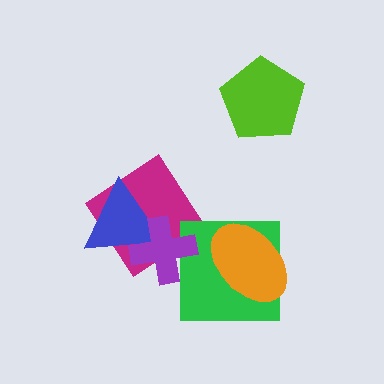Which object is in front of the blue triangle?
The purple cross is in front of the blue triangle.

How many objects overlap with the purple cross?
3 objects overlap with the purple cross.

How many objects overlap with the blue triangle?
2 objects overlap with the blue triangle.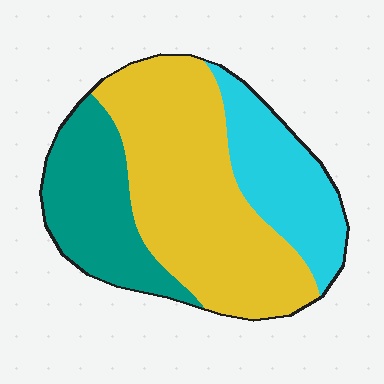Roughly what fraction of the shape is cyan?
Cyan takes up less than a quarter of the shape.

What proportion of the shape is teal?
Teal takes up between a sixth and a third of the shape.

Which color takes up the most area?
Yellow, at roughly 50%.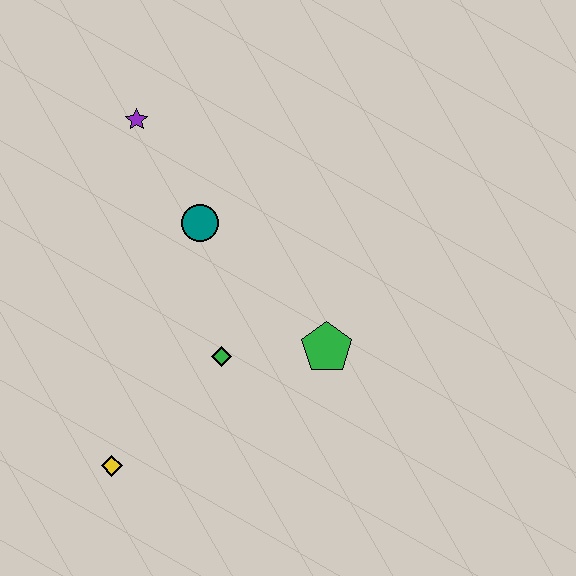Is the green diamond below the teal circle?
Yes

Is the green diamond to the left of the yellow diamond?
No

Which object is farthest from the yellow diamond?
The purple star is farthest from the yellow diamond.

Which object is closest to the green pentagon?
The green diamond is closest to the green pentagon.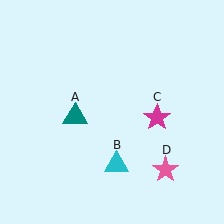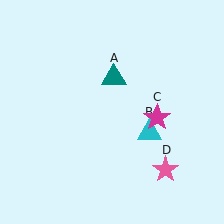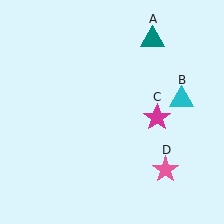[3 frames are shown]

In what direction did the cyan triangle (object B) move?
The cyan triangle (object B) moved up and to the right.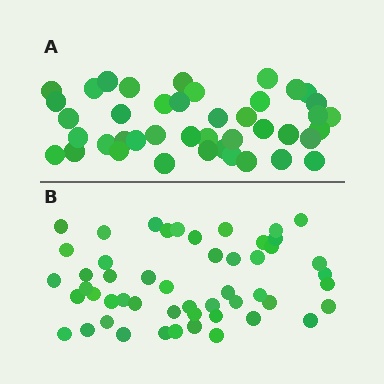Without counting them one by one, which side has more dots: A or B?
Region B (the bottom region) has more dots.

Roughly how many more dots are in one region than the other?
Region B has roughly 8 or so more dots than region A.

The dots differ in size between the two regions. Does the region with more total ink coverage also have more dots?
No. Region A has more total ink coverage because its dots are larger, but region B actually contains more individual dots. Total area can be misleading — the number of items is what matters here.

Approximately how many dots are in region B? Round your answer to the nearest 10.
About 50 dots. (The exact count is 51, which rounds to 50.)